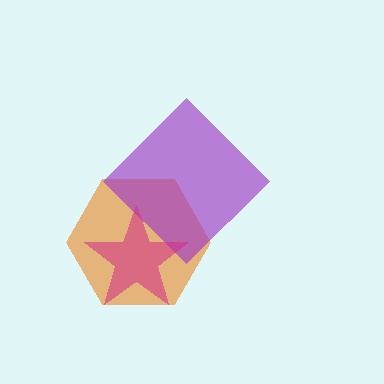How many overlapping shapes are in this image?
There are 3 overlapping shapes in the image.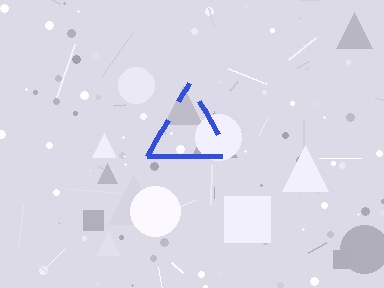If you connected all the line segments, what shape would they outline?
They would outline a triangle.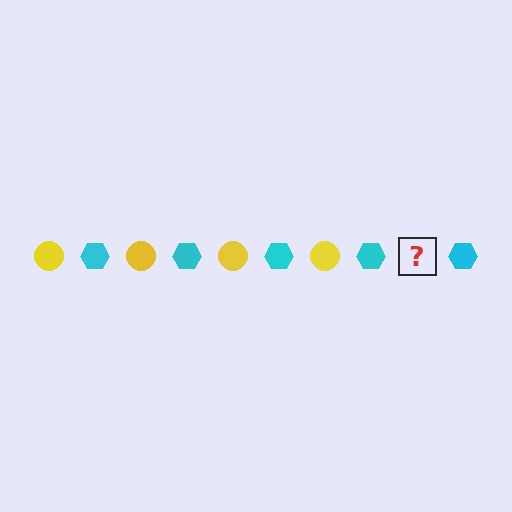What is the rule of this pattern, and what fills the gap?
The rule is that the pattern alternates between yellow circle and cyan hexagon. The gap should be filled with a yellow circle.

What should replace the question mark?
The question mark should be replaced with a yellow circle.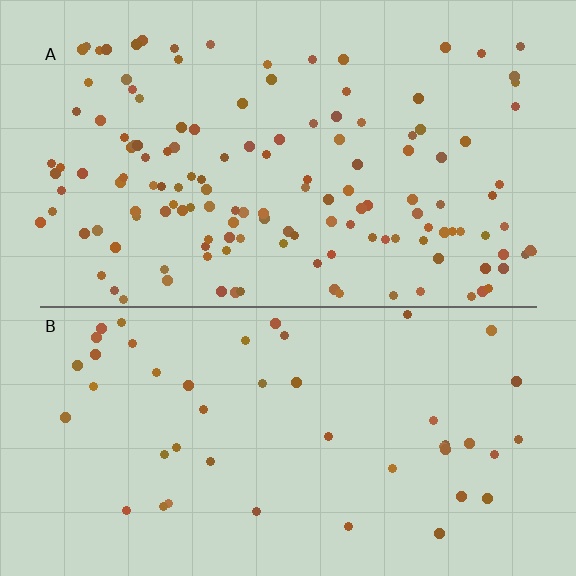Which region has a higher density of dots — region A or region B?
A (the top).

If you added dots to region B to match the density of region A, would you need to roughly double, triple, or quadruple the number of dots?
Approximately triple.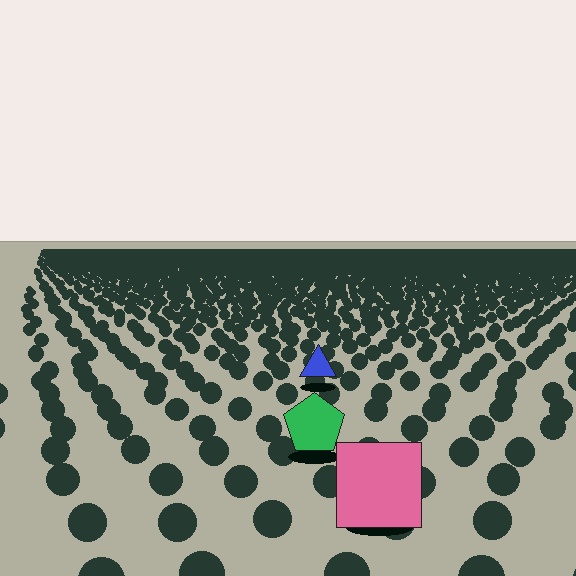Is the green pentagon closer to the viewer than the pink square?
No. The pink square is closer — you can tell from the texture gradient: the ground texture is coarser near it.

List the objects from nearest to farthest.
From nearest to farthest: the pink square, the green pentagon, the blue triangle.